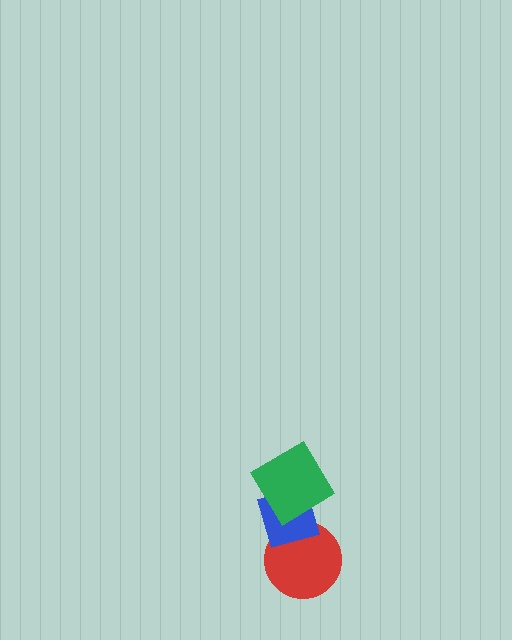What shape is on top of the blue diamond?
The green diamond is on top of the blue diamond.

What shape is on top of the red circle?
The blue diamond is on top of the red circle.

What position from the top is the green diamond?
The green diamond is 1st from the top.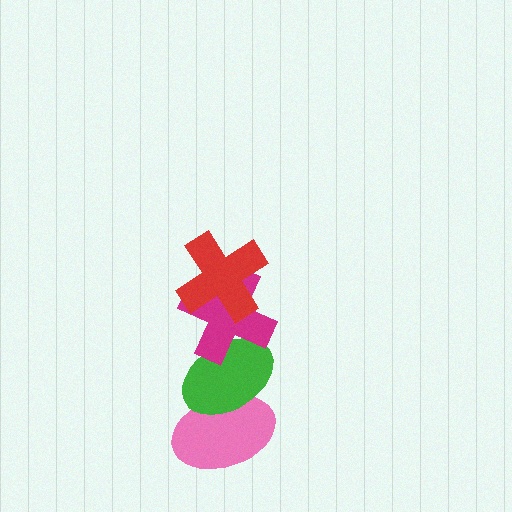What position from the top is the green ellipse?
The green ellipse is 3rd from the top.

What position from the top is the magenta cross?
The magenta cross is 2nd from the top.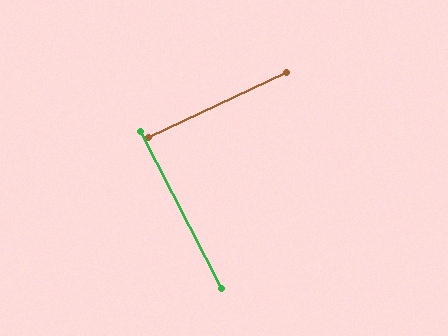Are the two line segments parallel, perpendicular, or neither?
Perpendicular — they meet at approximately 88°.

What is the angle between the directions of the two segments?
Approximately 88 degrees.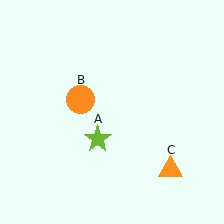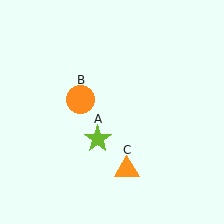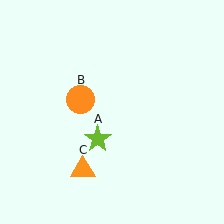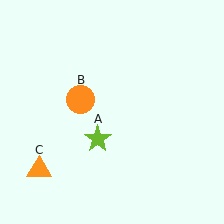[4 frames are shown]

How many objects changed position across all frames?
1 object changed position: orange triangle (object C).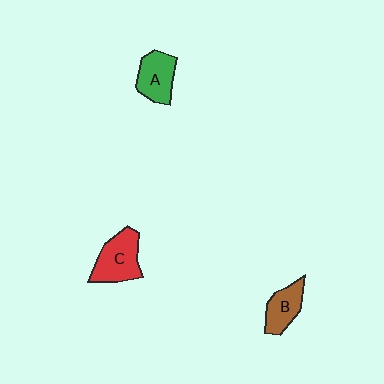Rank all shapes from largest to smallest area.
From largest to smallest: C (red), A (green), B (brown).